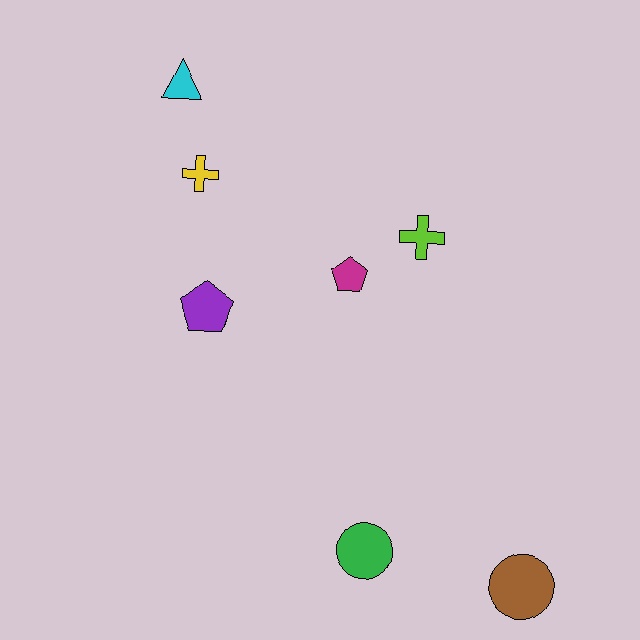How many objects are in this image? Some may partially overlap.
There are 7 objects.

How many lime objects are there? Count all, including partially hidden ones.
There is 1 lime object.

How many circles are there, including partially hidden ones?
There are 2 circles.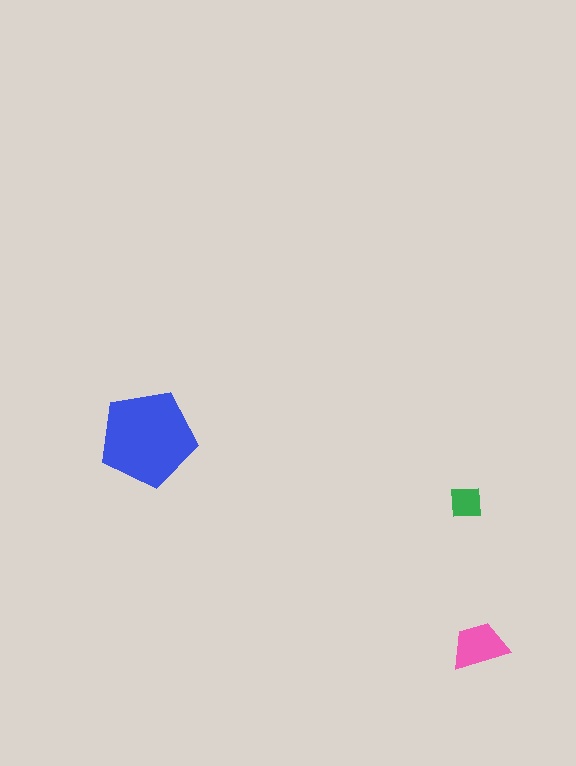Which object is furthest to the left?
The blue pentagon is leftmost.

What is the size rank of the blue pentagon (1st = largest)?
1st.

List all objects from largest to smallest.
The blue pentagon, the pink trapezoid, the green square.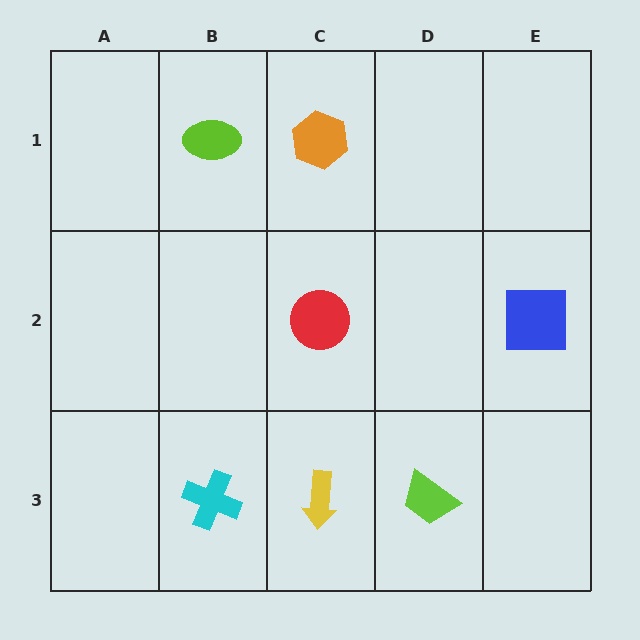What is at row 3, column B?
A cyan cross.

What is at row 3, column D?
A lime trapezoid.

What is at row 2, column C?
A red circle.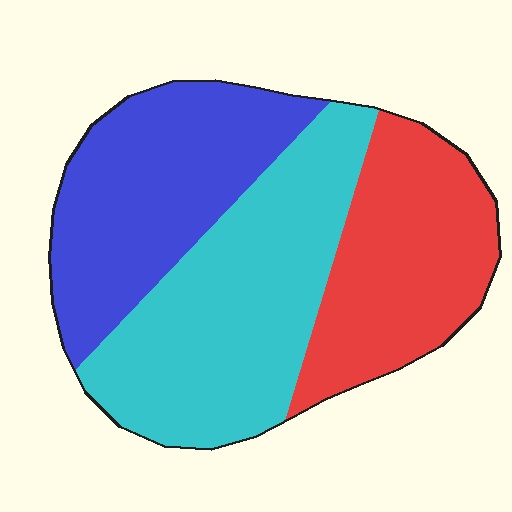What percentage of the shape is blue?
Blue takes up between a sixth and a third of the shape.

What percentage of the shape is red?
Red takes up between a sixth and a third of the shape.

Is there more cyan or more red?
Cyan.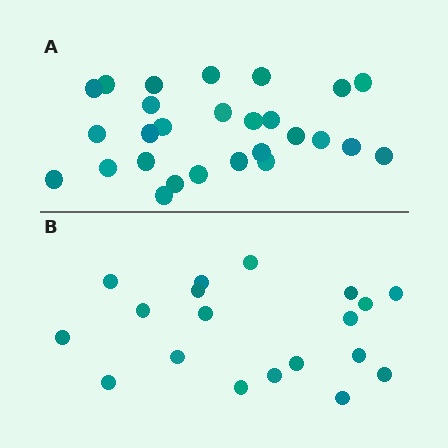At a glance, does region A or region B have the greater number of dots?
Region A (the top region) has more dots.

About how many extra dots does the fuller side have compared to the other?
Region A has roughly 8 or so more dots than region B.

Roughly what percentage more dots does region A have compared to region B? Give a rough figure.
About 40% more.